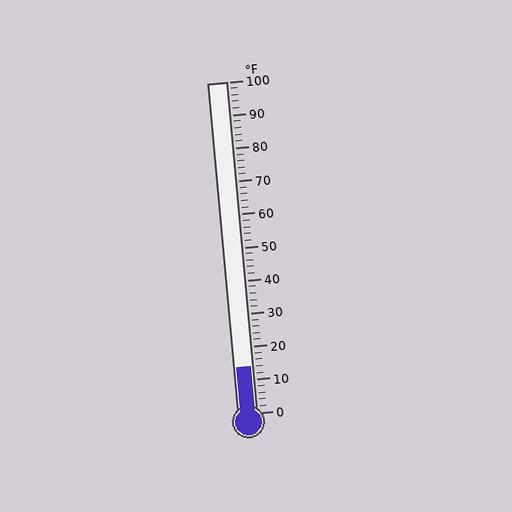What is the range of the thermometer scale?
The thermometer scale ranges from 0°F to 100°F.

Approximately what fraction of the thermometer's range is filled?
The thermometer is filled to approximately 15% of its range.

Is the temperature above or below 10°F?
The temperature is above 10°F.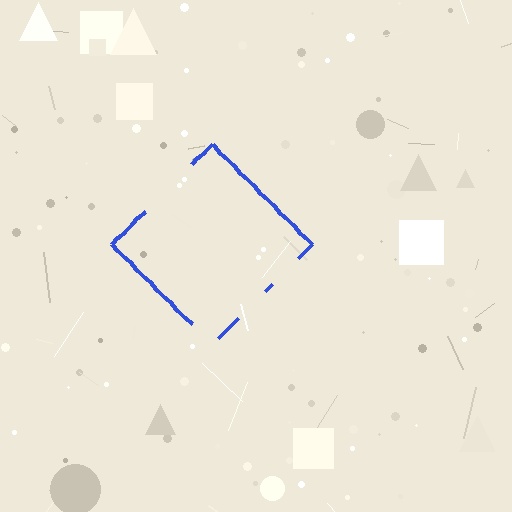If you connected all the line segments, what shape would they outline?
They would outline a diamond.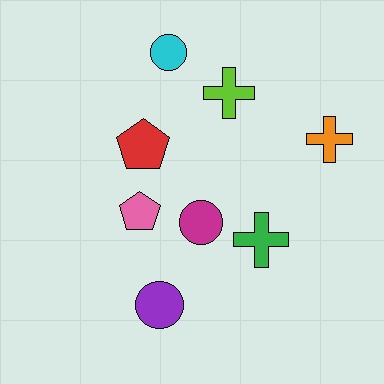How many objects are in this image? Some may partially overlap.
There are 8 objects.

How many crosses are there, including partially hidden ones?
There are 3 crosses.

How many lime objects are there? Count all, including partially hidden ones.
There is 1 lime object.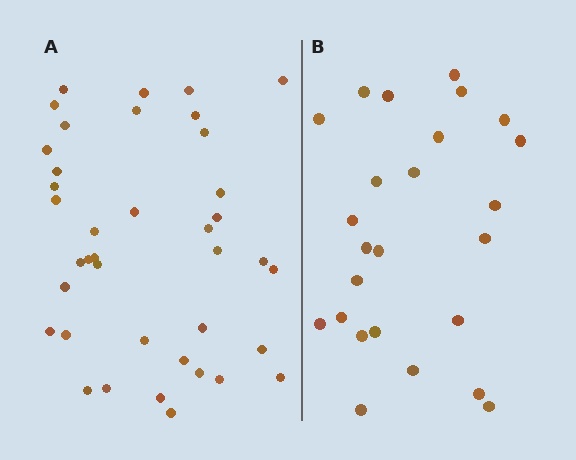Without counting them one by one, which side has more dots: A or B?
Region A (the left region) has more dots.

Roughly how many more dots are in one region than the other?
Region A has approximately 15 more dots than region B.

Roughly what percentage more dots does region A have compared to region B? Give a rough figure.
About 55% more.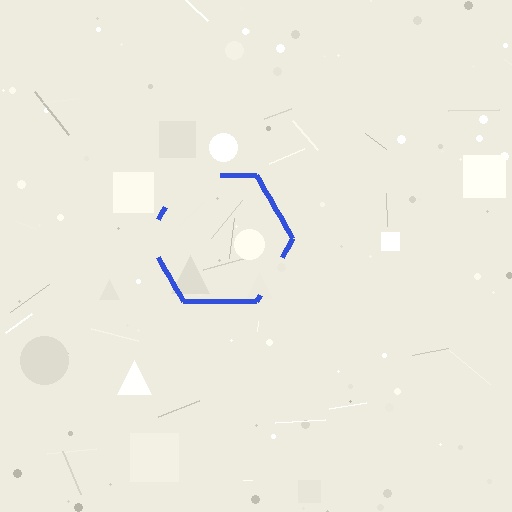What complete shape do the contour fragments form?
The contour fragments form a hexagon.